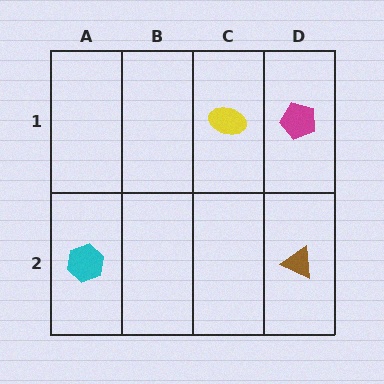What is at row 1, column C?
A yellow ellipse.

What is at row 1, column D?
A magenta pentagon.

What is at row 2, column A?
A cyan hexagon.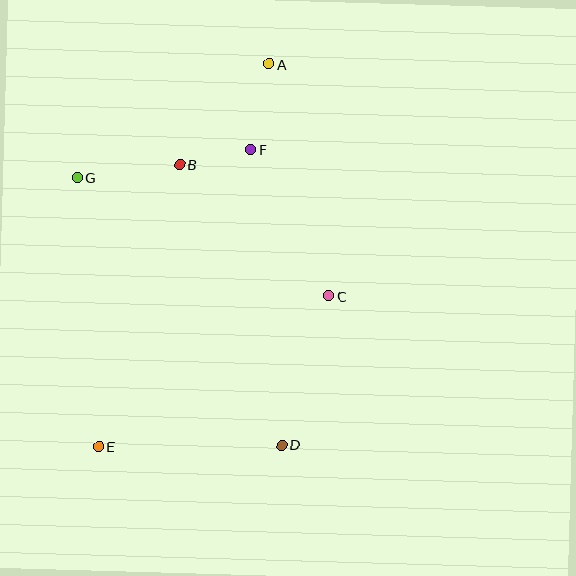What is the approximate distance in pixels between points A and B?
The distance between A and B is approximately 135 pixels.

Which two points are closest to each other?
Points B and F are closest to each other.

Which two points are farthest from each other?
Points A and E are farthest from each other.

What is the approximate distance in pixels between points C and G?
The distance between C and G is approximately 277 pixels.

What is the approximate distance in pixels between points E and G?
The distance between E and G is approximately 269 pixels.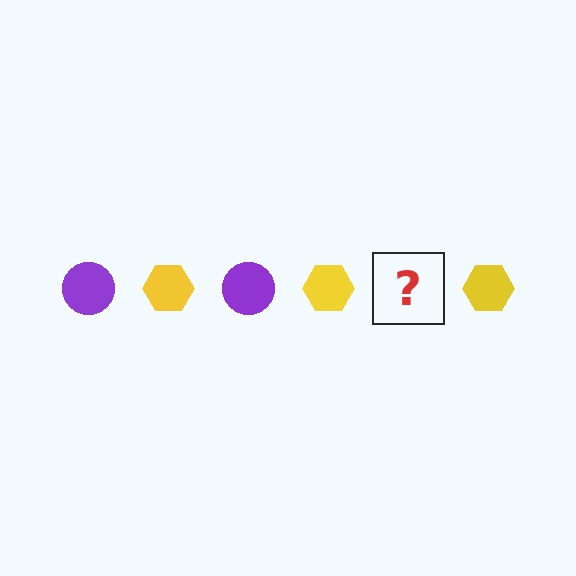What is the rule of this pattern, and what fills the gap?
The rule is that the pattern alternates between purple circle and yellow hexagon. The gap should be filled with a purple circle.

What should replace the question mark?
The question mark should be replaced with a purple circle.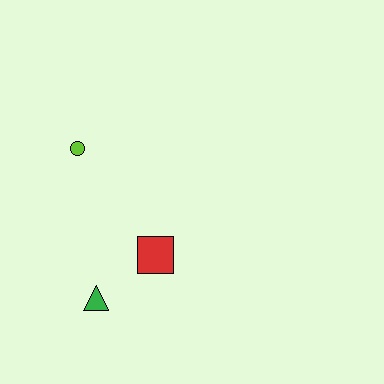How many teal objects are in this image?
There are no teal objects.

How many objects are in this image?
There are 3 objects.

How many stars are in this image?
There are no stars.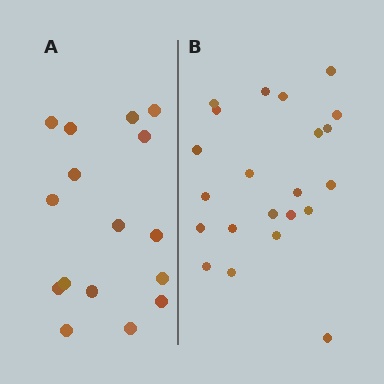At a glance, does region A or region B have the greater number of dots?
Region B (the right region) has more dots.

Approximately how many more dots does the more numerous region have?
Region B has about 6 more dots than region A.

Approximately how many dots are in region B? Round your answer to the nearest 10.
About 20 dots. (The exact count is 22, which rounds to 20.)